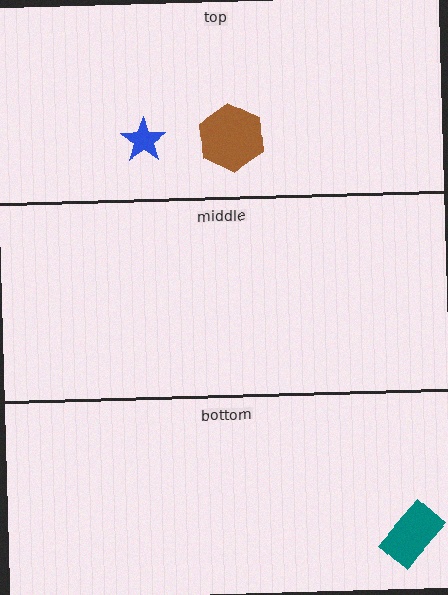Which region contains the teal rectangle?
The bottom region.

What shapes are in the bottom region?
The teal rectangle.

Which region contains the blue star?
The top region.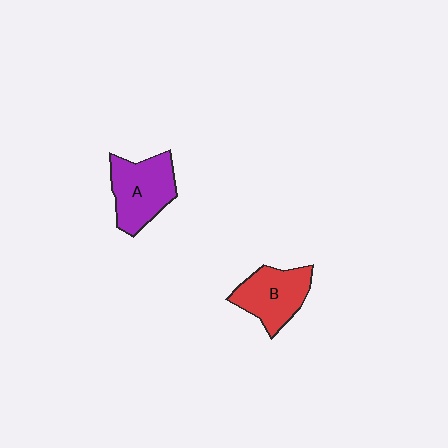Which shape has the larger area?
Shape A (purple).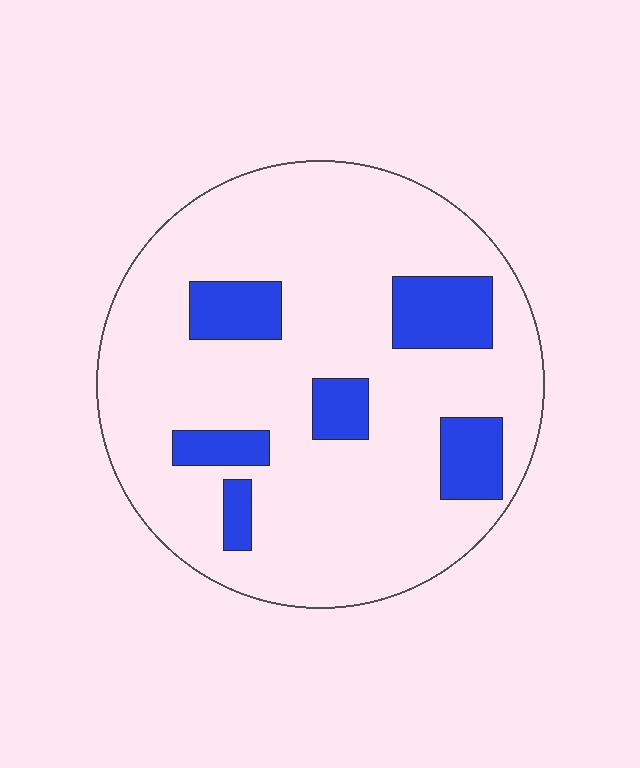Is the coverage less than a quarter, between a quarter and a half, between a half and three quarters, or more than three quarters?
Less than a quarter.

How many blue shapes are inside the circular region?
6.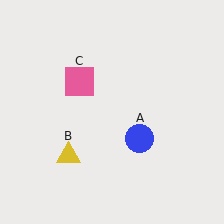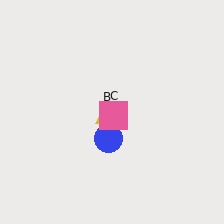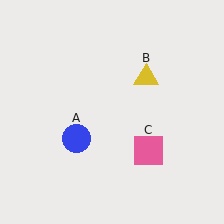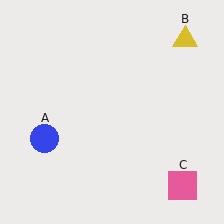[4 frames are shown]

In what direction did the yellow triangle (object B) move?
The yellow triangle (object B) moved up and to the right.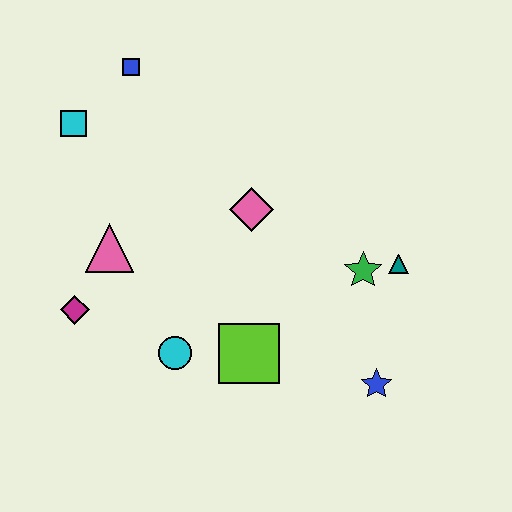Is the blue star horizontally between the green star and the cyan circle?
No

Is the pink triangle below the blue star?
No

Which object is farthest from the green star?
The cyan square is farthest from the green star.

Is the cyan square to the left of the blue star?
Yes